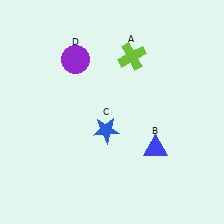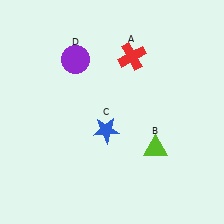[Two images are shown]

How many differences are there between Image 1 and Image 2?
There are 2 differences between the two images.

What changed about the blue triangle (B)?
In Image 1, B is blue. In Image 2, it changed to lime.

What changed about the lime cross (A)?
In Image 1, A is lime. In Image 2, it changed to red.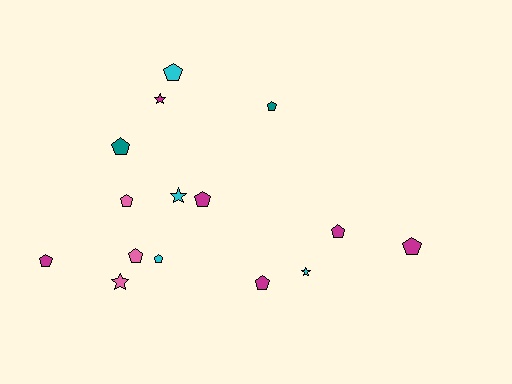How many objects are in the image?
There are 15 objects.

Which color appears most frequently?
Magenta, with 6 objects.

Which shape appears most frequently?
Pentagon, with 11 objects.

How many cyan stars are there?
There are 2 cyan stars.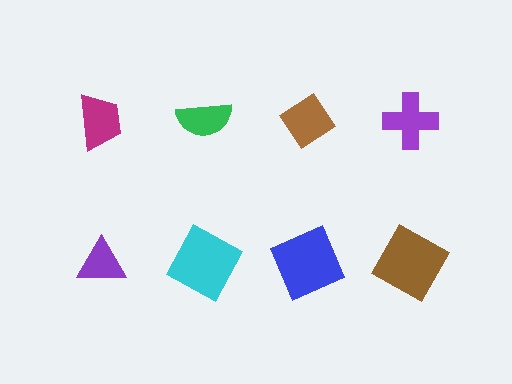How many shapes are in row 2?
4 shapes.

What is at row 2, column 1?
A purple triangle.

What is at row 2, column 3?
A blue square.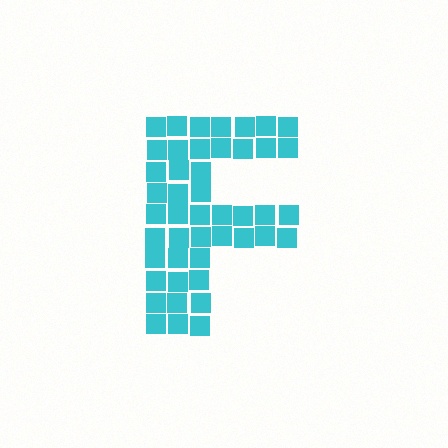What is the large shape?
The large shape is the letter F.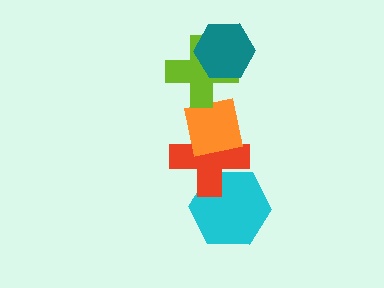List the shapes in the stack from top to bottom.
From top to bottom: the teal hexagon, the lime cross, the orange square, the red cross, the cyan hexagon.